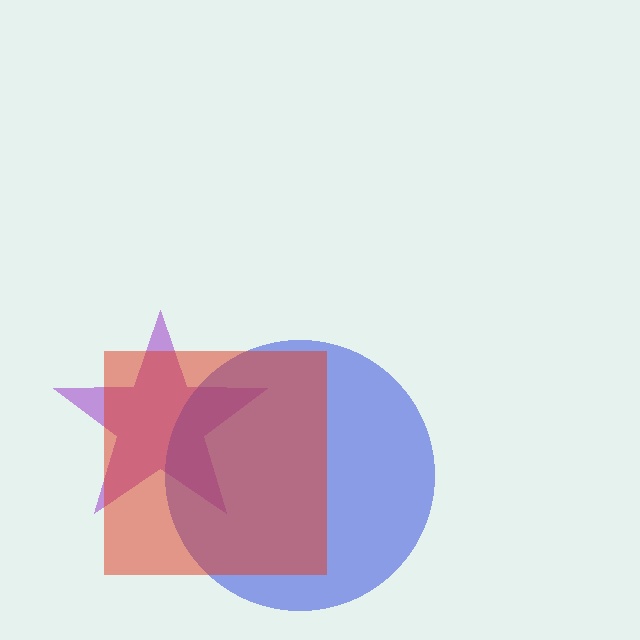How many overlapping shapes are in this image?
There are 3 overlapping shapes in the image.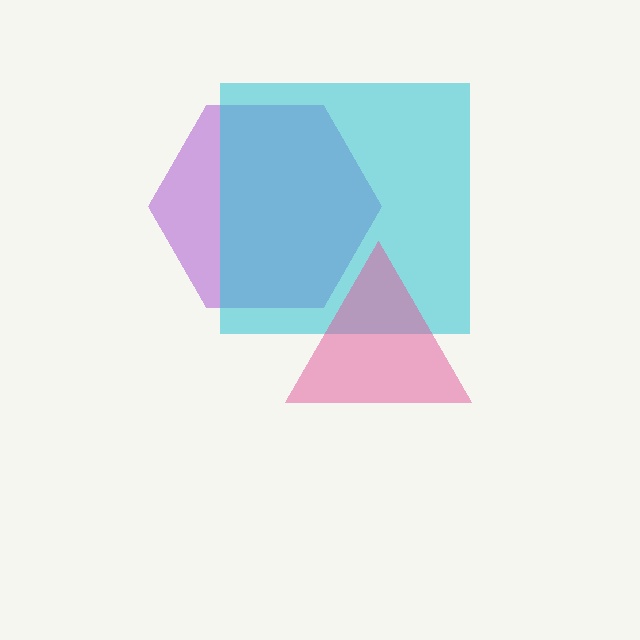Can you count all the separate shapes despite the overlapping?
Yes, there are 3 separate shapes.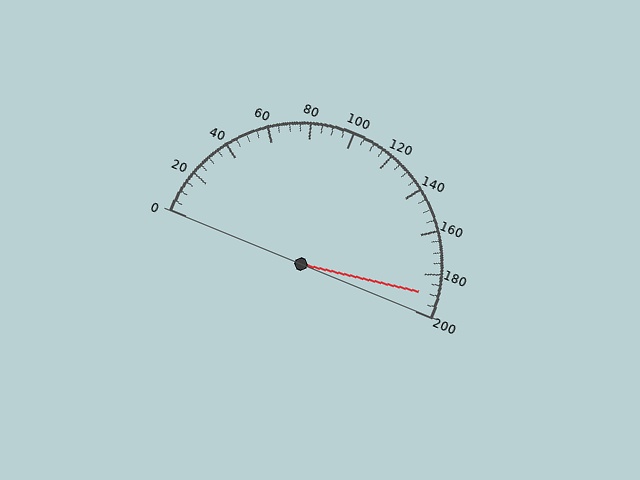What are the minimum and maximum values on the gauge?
The gauge ranges from 0 to 200.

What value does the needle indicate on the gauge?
The needle indicates approximately 190.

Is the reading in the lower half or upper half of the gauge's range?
The reading is in the upper half of the range (0 to 200).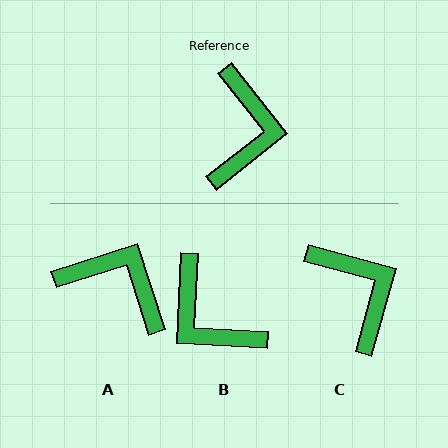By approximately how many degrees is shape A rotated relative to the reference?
Approximately 69 degrees counter-clockwise.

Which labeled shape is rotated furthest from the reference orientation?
B, about 131 degrees away.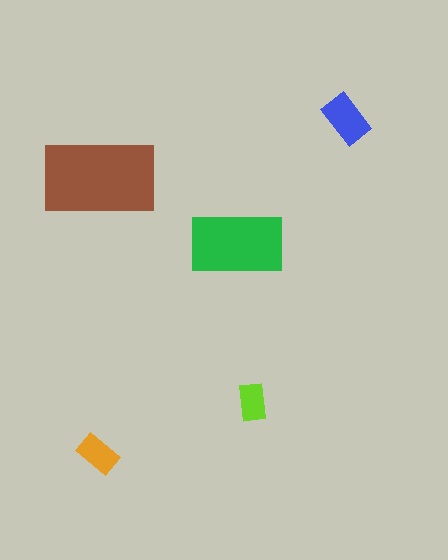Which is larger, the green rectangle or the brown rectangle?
The brown one.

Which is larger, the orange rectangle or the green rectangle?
The green one.